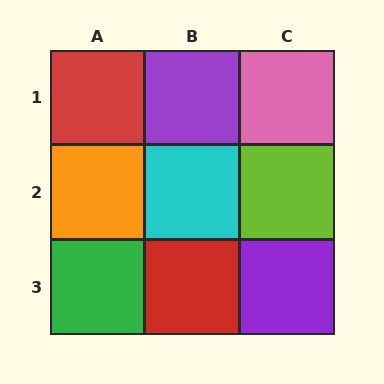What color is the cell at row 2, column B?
Cyan.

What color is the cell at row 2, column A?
Orange.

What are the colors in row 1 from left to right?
Red, purple, pink.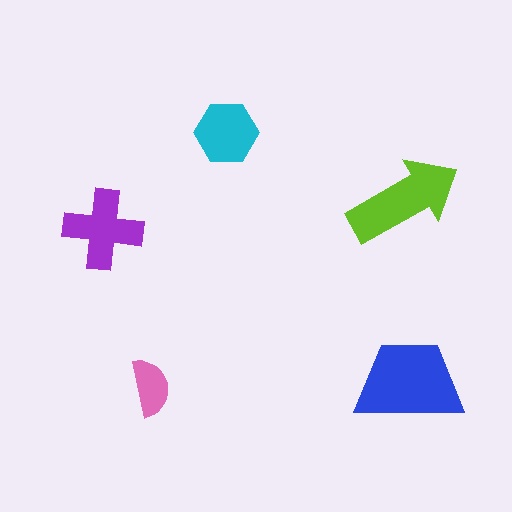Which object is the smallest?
The pink semicircle.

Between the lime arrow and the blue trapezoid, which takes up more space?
The blue trapezoid.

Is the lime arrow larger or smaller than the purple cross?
Larger.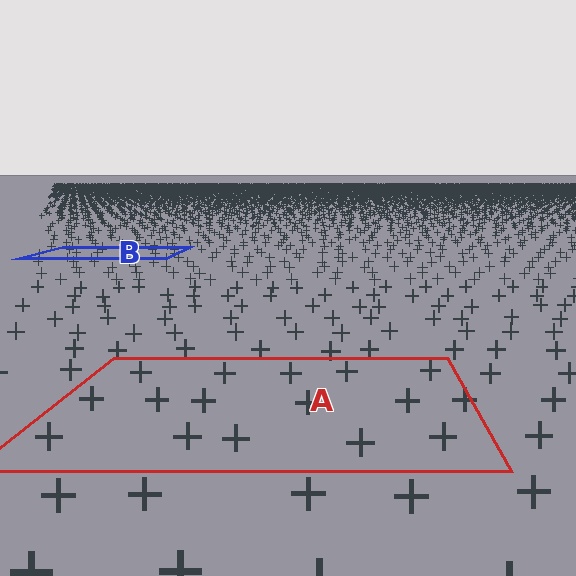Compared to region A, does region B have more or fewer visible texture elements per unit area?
Region B has more texture elements per unit area — they are packed more densely because it is farther away.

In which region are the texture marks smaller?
The texture marks are smaller in region B, because it is farther away.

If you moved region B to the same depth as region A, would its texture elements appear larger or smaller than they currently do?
They would appear larger. At a closer depth, the same texture elements are projected at a bigger on-screen size.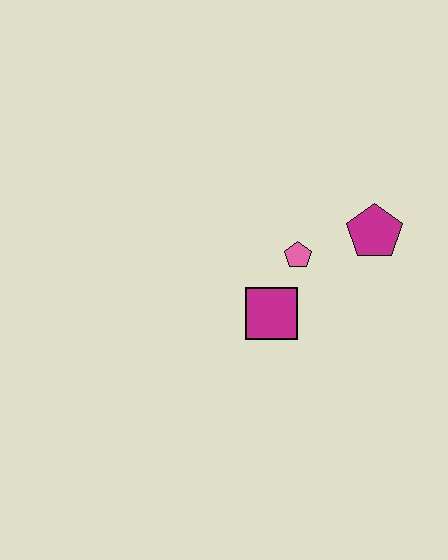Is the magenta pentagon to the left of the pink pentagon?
No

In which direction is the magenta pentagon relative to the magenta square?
The magenta pentagon is to the right of the magenta square.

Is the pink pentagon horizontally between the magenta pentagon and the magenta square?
Yes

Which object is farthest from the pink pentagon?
The magenta pentagon is farthest from the pink pentagon.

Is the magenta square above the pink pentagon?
No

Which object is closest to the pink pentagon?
The magenta square is closest to the pink pentagon.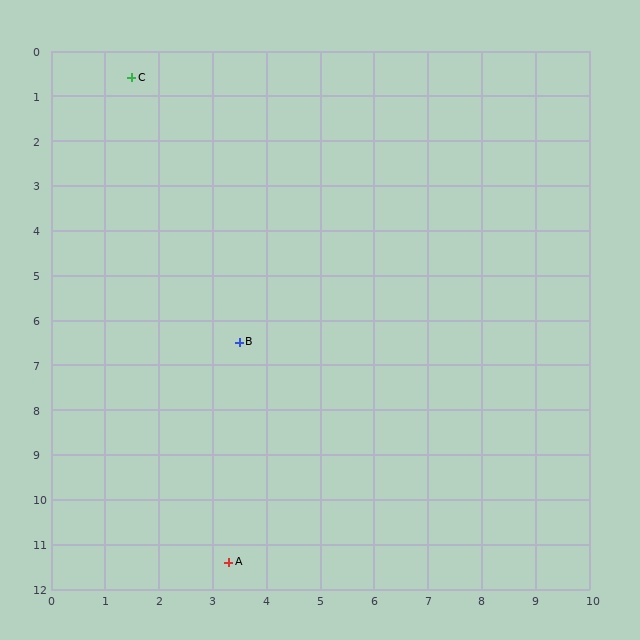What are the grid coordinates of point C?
Point C is at approximately (1.5, 0.6).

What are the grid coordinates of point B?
Point B is at approximately (3.5, 6.5).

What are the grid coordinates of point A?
Point A is at approximately (3.3, 11.4).